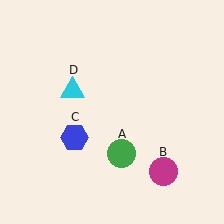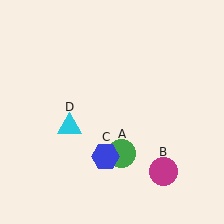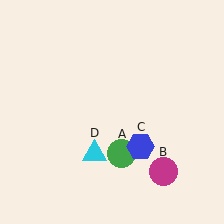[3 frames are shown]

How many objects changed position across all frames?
2 objects changed position: blue hexagon (object C), cyan triangle (object D).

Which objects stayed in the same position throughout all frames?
Green circle (object A) and magenta circle (object B) remained stationary.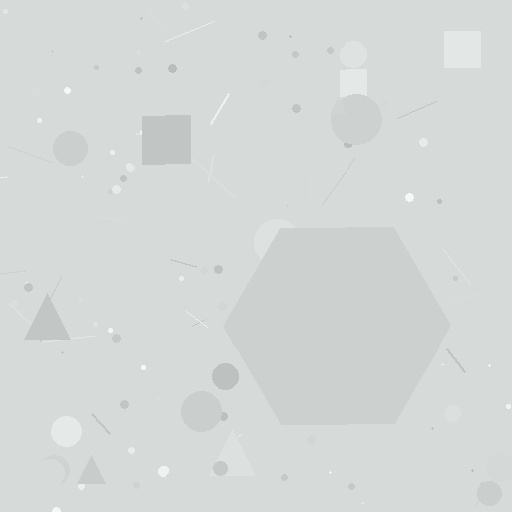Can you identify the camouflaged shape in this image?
The camouflaged shape is a hexagon.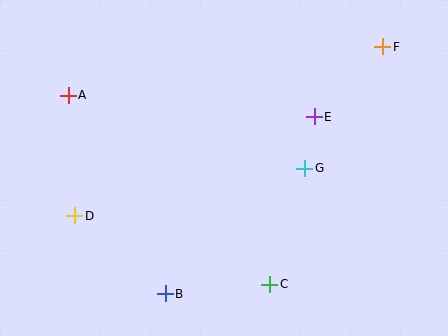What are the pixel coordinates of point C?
Point C is at (270, 284).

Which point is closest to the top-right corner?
Point F is closest to the top-right corner.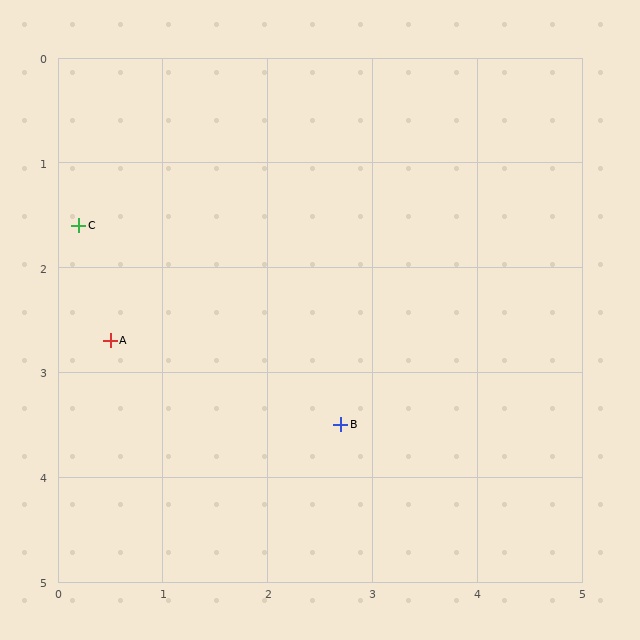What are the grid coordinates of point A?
Point A is at approximately (0.5, 2.7).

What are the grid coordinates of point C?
Point C is at approximately (0.2, 1.6).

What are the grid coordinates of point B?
Point B is at approximately (2.7, 3.5).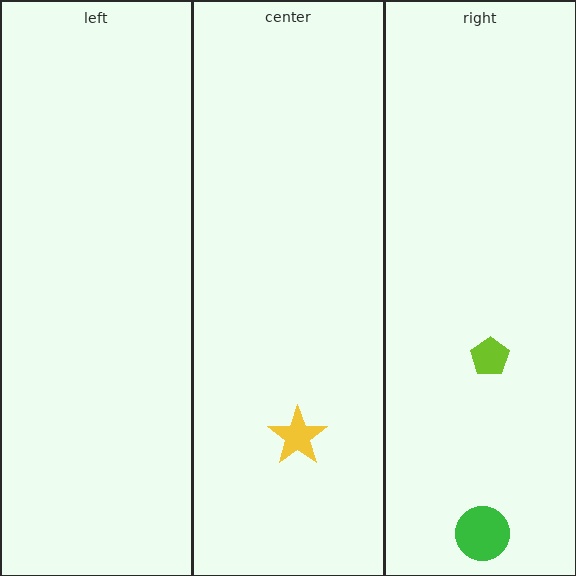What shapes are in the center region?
The yellow star.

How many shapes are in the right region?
2.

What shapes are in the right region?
The green circle, the lime pentagon.